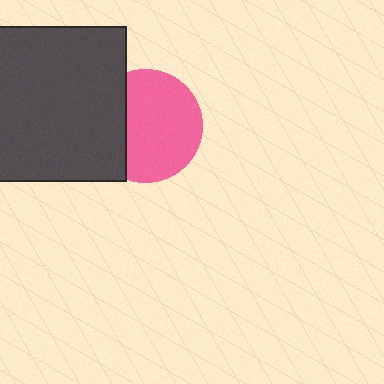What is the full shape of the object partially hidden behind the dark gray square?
The partially hidden object is a pink circle.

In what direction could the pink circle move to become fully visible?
The pink circle could move right. That would shift it out from behind the dark gray square entirely.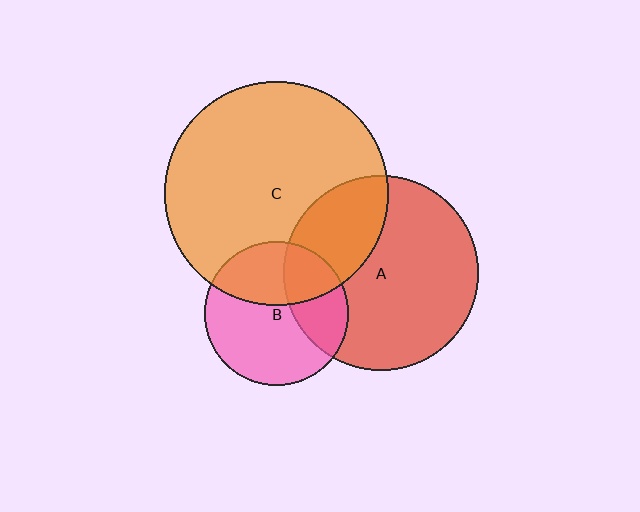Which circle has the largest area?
Circle C (orange).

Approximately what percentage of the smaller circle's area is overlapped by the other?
Approximately 35%.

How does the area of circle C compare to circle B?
Approximately 2.4 times.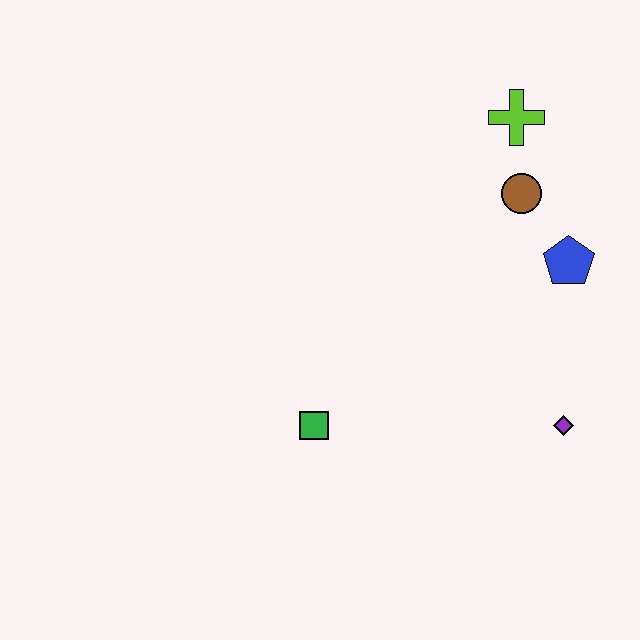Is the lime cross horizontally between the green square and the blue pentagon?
Yes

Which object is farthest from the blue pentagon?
The green square is farthest from the blue pentagon.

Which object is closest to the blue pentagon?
The brown circle is closest to the blue pentagon.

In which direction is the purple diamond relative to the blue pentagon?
The purple diamond is below the blue pentagon.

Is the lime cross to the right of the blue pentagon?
No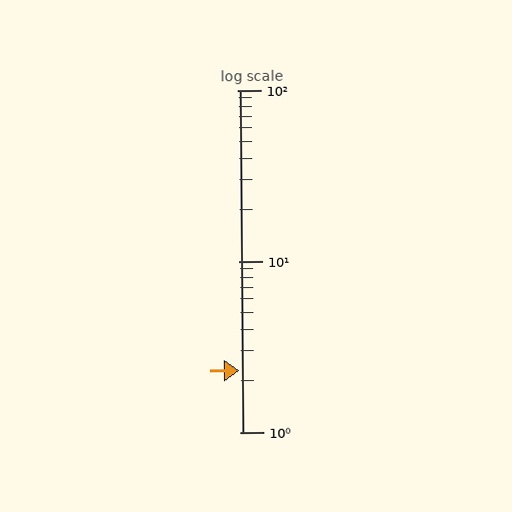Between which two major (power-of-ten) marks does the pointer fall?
The pointer is between 1 and 10.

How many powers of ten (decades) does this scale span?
The scale spans 2 decades, from 1 to 100.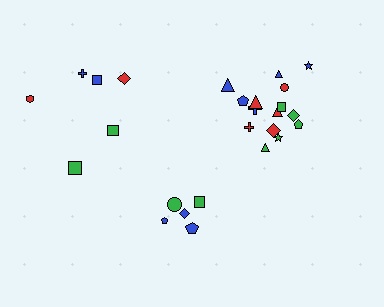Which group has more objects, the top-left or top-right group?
The top-right group.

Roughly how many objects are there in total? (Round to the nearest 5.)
Roughly 25 objects in total.